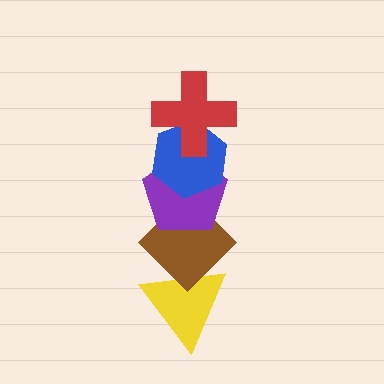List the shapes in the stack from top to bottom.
From top to bottom: the red cross, the blue hexagon, the purple pentagon, the brown diamond, the yellow triangle.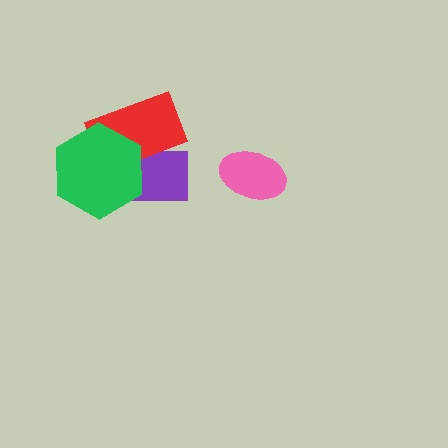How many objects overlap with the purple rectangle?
2 objects overlap with the purple rectangle.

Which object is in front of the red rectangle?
The green hexagon is in front of the red rectangle.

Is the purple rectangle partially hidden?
Yes, it is partially covered by another shape.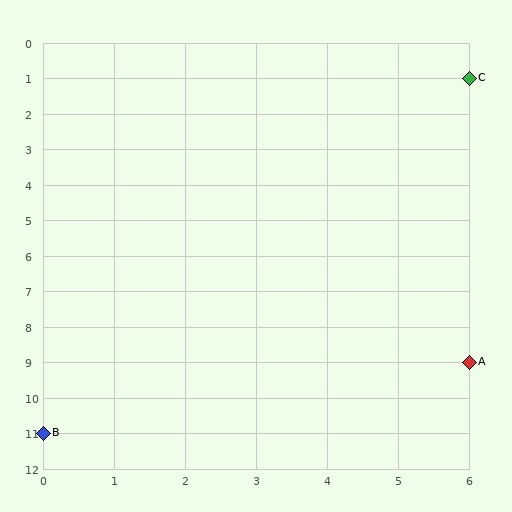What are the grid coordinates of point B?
Point B is at grid coordinates (0, 11).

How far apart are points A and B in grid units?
Points A and B are 6 columns and 2 rows apart (about 6.3 grid units diagonally).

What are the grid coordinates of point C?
Point C is at grid coordinates (6, 1).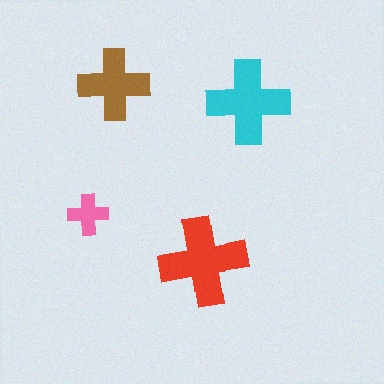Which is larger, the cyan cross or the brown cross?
The cyan one.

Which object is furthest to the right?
The cyan cross is rightmost.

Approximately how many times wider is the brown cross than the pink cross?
About 2 times wider.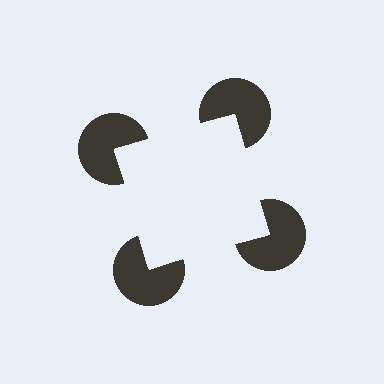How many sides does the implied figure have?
4 sides.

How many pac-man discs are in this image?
There are 4 — one at each vertex of the illusory square.